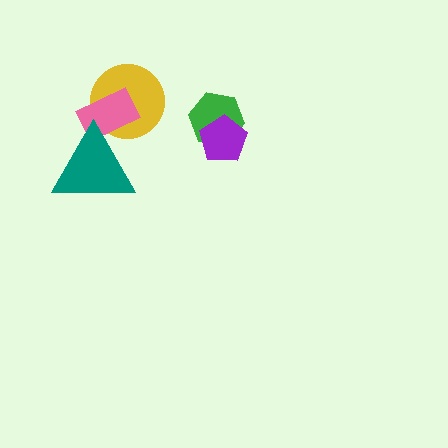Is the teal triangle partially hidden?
No, no other shape covers it.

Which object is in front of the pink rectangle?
The teal triangle is in front of the pink rectangle.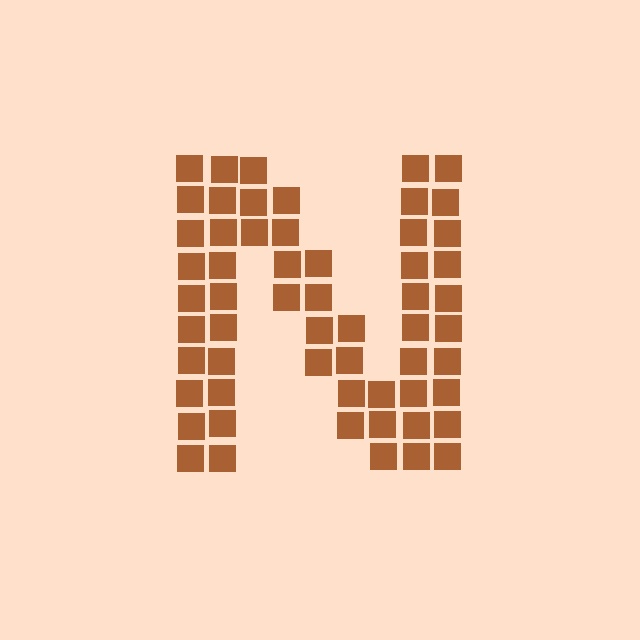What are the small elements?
The small elements are squares.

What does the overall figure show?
The overall figure shows the letter N.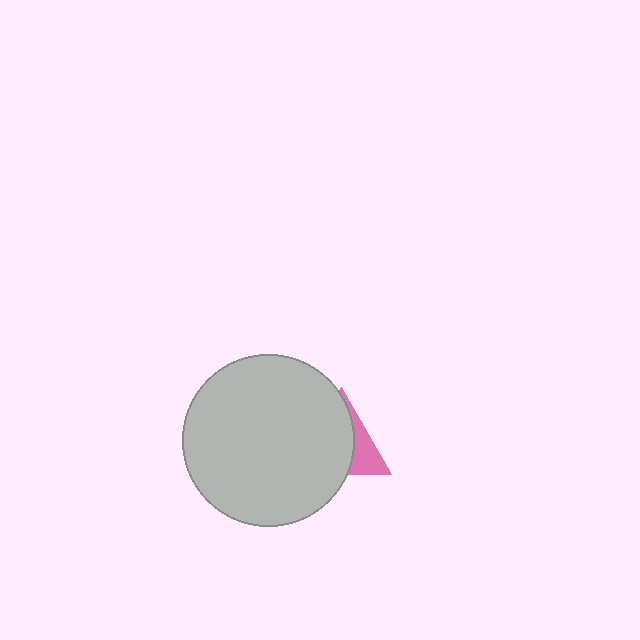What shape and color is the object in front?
The object in front is a light gray circle.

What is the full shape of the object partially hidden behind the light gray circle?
The partially hidden object is a pink triangle.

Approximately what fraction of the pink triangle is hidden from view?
Roughly 68% of the pink triangle is hidden behind the light gray circle.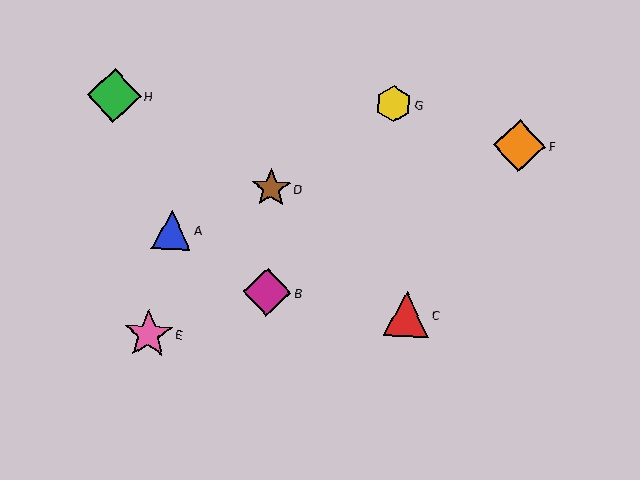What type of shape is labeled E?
Shape E is a pink star.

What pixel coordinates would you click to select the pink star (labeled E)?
Click at (148, 334) to select the pink star E.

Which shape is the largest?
The green diamond (labeled H) is the largest.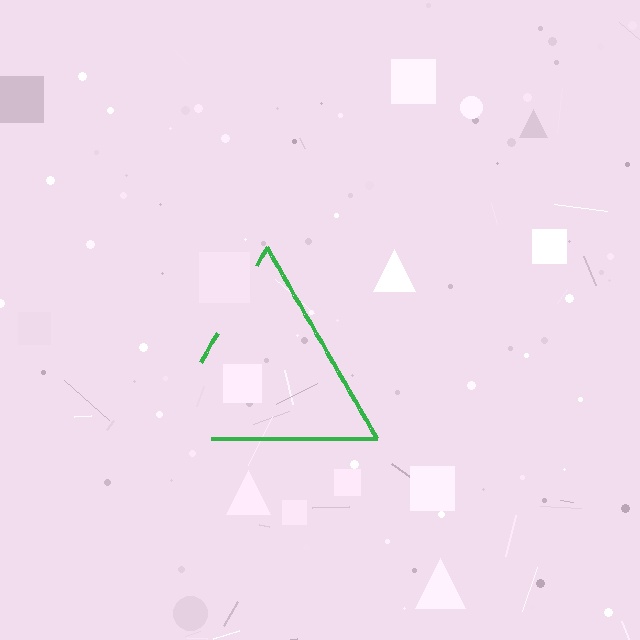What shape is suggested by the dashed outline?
The dashed outline suggests a triangle.